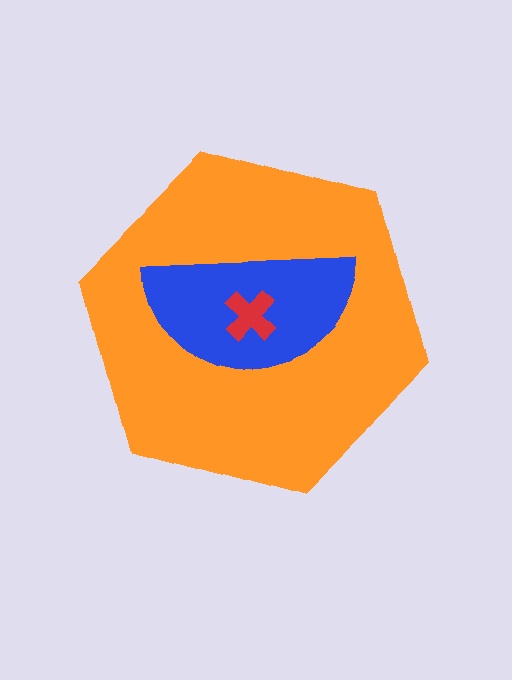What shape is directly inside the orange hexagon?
The blue semicircle.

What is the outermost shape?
The orange hexagon.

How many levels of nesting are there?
3.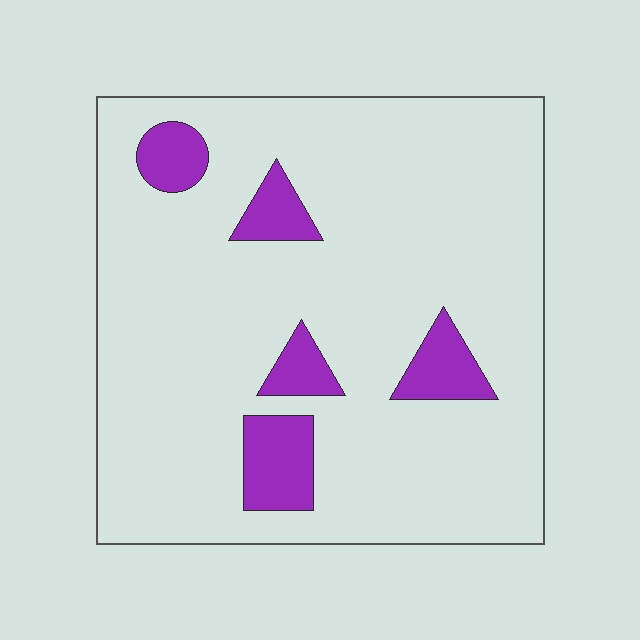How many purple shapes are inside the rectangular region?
5.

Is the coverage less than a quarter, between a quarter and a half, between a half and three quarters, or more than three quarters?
Less than a quarter.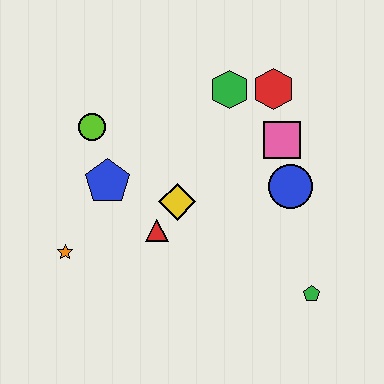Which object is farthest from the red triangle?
The red hexagon is farthest from the red triangle.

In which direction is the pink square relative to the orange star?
The pink square is to the right of the orange star.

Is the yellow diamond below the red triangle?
No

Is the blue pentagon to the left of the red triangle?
Yes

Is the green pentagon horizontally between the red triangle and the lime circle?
No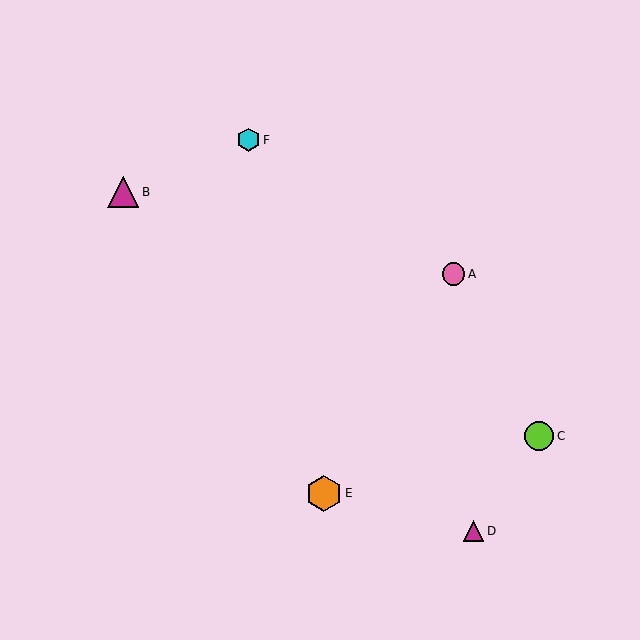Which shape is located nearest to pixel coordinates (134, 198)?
The magenta triangle (labeled B) at (123, 192) is nearest to that location.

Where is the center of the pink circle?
The center of the pink circle is at (453, 274).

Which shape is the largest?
The orange hexagon (labeled E) is the largest.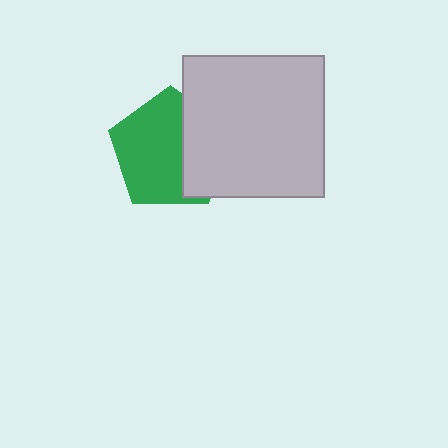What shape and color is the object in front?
The object in front is a light gray square.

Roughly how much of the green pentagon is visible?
About half of it is visible (roughly 64%).